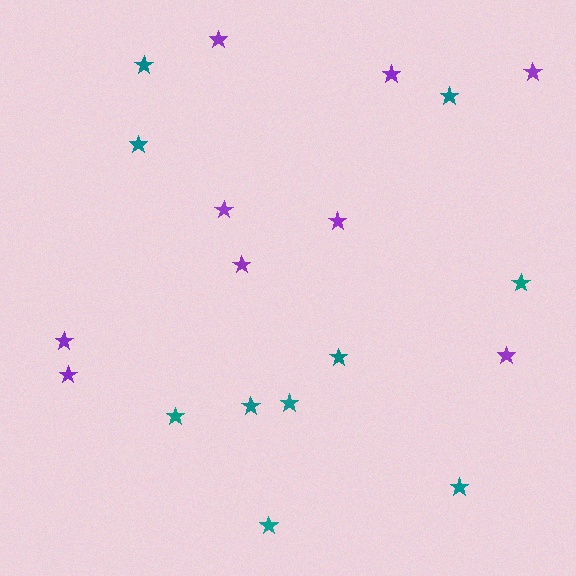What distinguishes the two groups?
There are 2 groups: one group of teal stars (10) and one group of purple stars (9).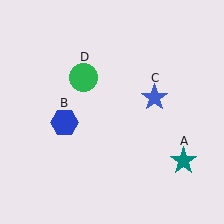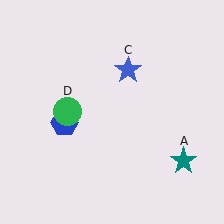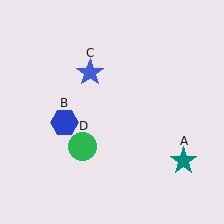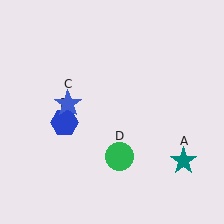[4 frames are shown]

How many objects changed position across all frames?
2 objects changed position: blue star (object C), green circle (object D).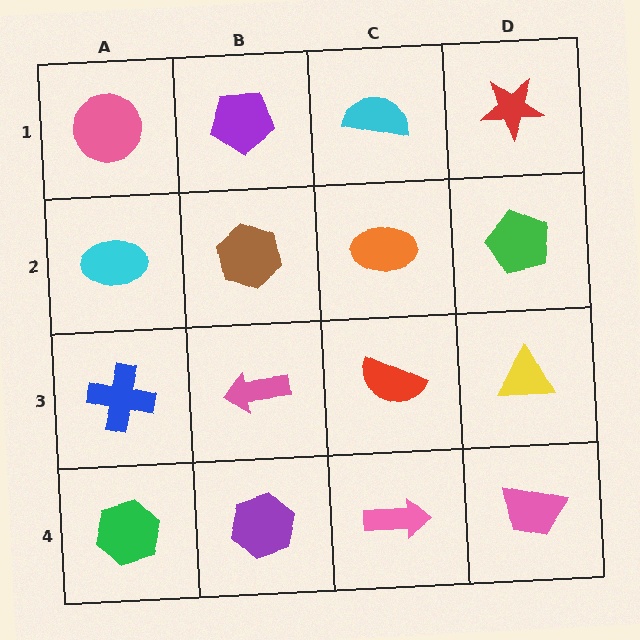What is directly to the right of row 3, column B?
A red semicircle.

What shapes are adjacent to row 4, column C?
A red semicircle (row 3, column C), a purple hexagon (row 4, column B), a pink trapezoid (row 4, column D).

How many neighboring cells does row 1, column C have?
3.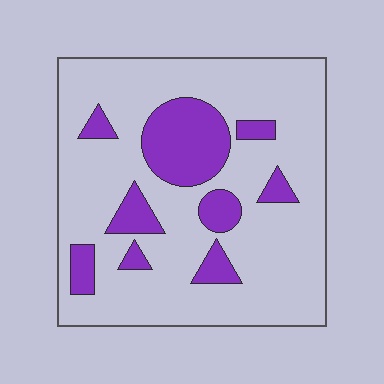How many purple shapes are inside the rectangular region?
9.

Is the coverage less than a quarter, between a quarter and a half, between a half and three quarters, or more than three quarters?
Less than a quarter.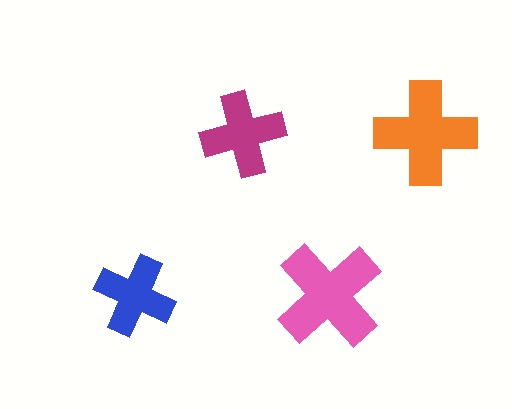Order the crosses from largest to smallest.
the pink one, the orange one, the magenta one, the blue one.